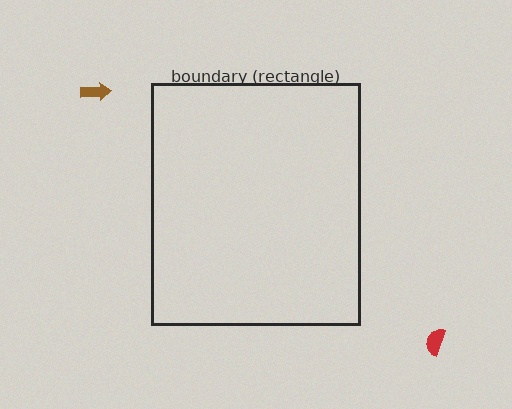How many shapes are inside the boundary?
0 inside, 2 outside.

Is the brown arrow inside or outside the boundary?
Outside.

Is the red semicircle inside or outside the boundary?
Outside.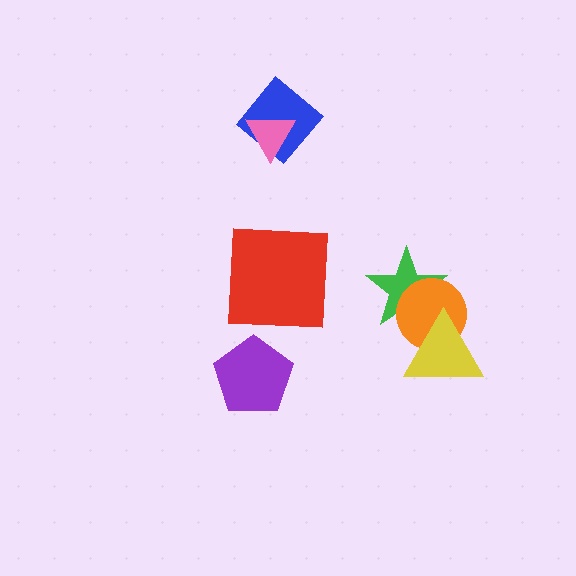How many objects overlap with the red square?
0 objects overlap with the red square.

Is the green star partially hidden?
Yes, it is partially covered by another shape.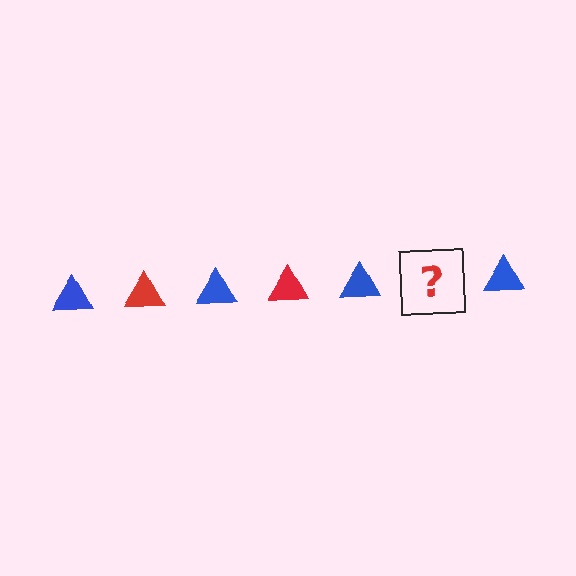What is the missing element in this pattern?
The missing element is a red triangle.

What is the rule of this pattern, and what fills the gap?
The rule is that the pattern cycles through blue, red triangles. The gap should be filled with a red triangle.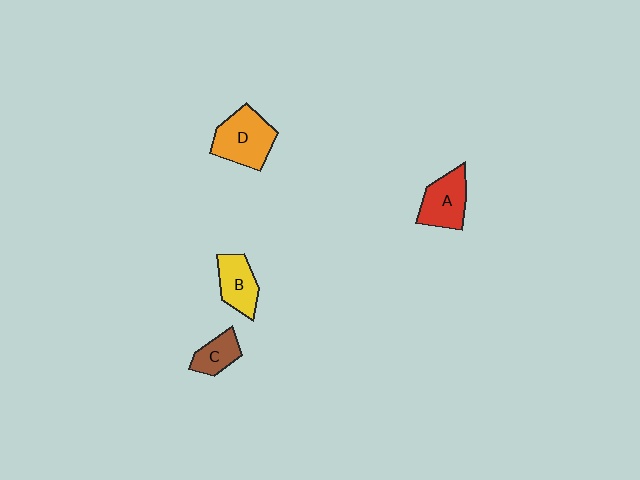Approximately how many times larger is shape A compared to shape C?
Approximately 1.6 times.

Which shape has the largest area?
Shape D (orange).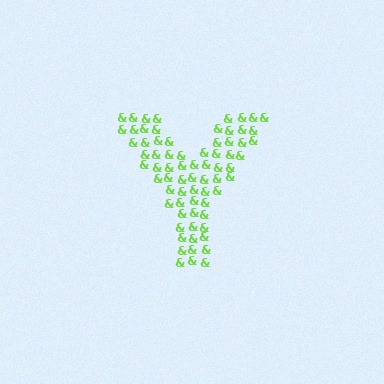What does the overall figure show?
The overall figure shows the letter Y.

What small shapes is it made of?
It is made of small ampersands.